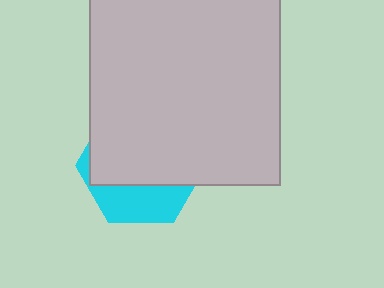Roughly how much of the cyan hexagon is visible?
A small part of it is visible (roughly 32%).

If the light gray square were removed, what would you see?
You would see the complete cyan hexagon.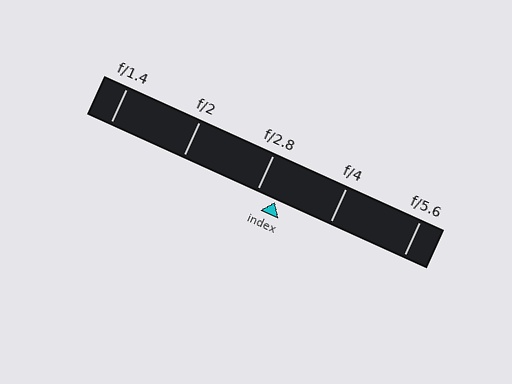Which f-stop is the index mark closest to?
The index mark is closest to f/2.8.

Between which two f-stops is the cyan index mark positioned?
The index mark is between f/2.8 and f/4.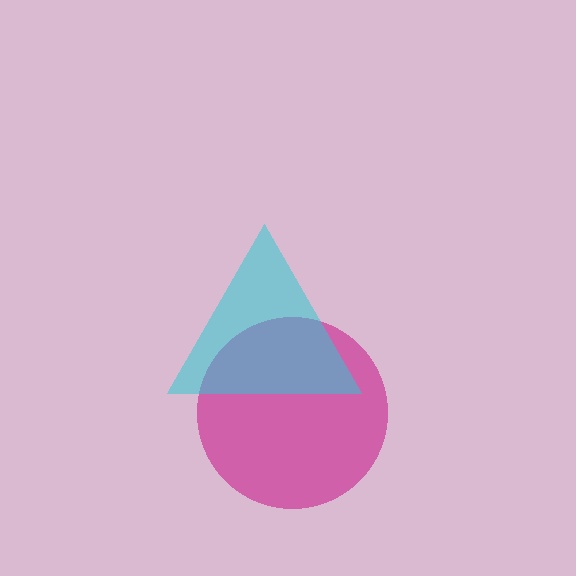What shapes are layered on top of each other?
The layered shapes are: a magenta circle, a cyan triangle.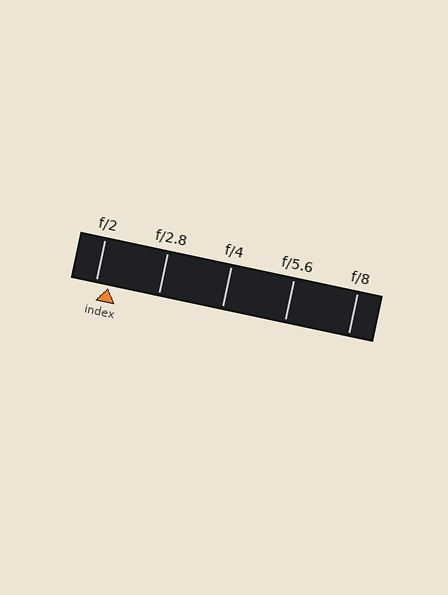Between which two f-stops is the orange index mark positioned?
The index mark is between f/2 and f/2.8.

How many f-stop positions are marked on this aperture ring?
There are 5 f-stop positions marked.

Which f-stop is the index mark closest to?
The index mark is closest to f/2.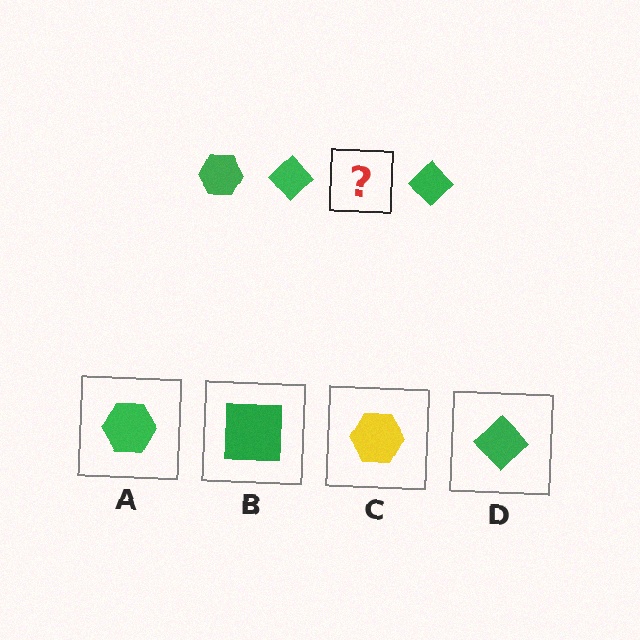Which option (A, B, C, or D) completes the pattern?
A.